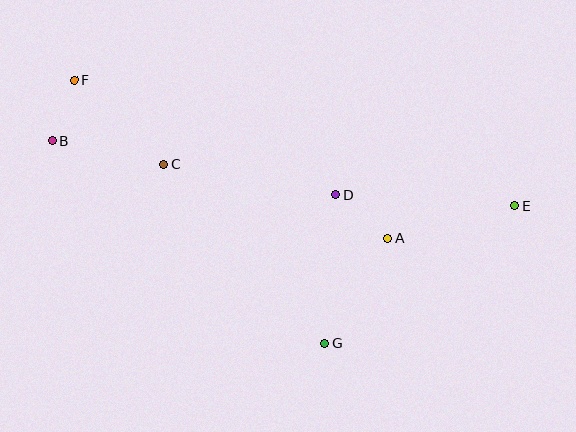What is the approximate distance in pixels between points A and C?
The distance between A and C is approximately 237 pixels.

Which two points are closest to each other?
Points B and F are closest to each other.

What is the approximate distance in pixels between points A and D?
The distance between A and D is approximately 68 pixels.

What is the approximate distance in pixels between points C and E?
The distance between C and E is approximately 354 pixels.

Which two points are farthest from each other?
Points B and E are farthest from each other.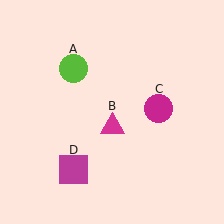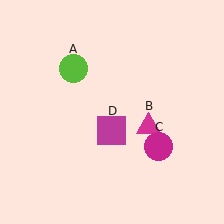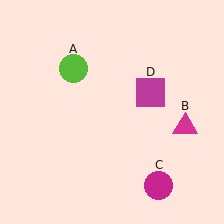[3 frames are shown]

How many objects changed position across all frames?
3 objects changed position: magenta triangle (object B), magenta circle (object C), magenta square (object D).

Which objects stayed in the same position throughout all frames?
Lime circle (object A) remained stationary.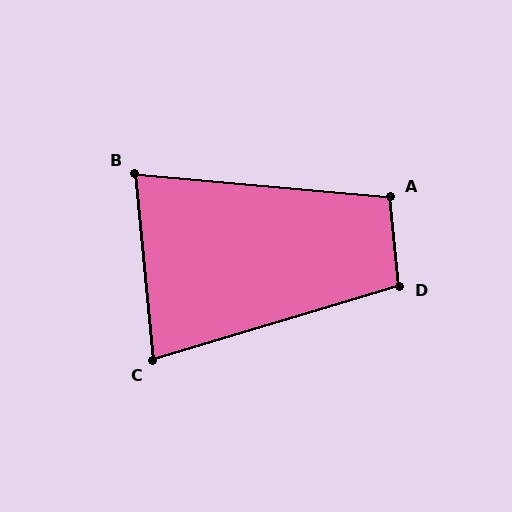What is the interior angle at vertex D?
Approximately 101 degrees (obtuse).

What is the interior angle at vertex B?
Approximately 79 degrees (acute).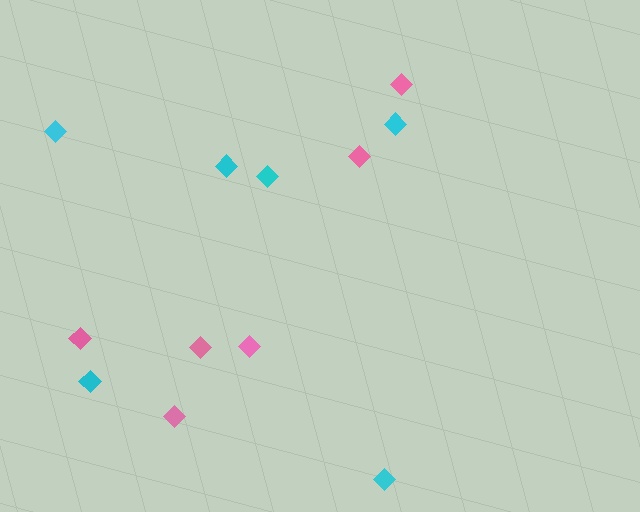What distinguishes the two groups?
There are 2 groups: one group of pink diamonds (6) and one group of cyan diamonds (6).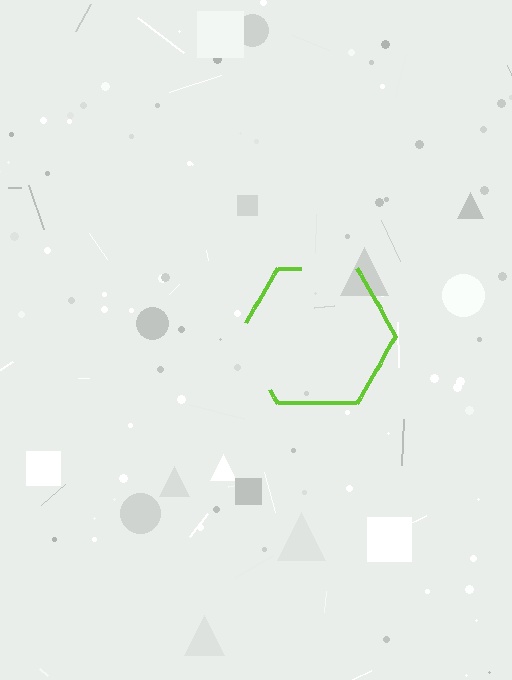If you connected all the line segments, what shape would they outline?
They would outline a hexagon.